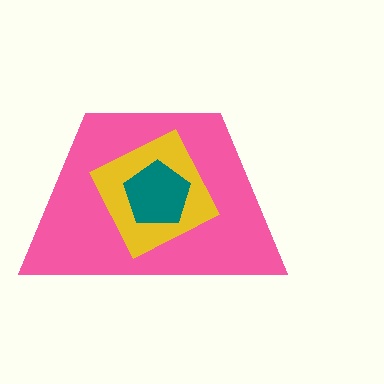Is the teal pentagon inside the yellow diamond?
Yes.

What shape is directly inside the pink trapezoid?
The yellow diamond.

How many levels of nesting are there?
3.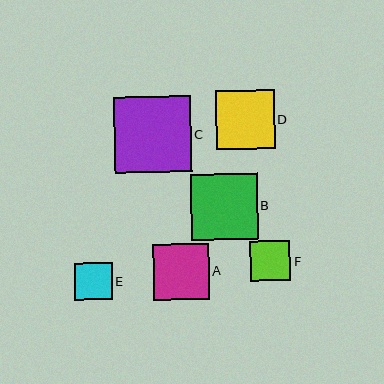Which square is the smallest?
Square E is the smallest with a size of approximately 37 pixels.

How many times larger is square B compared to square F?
Square B is approximately 1.7 times the size of square F.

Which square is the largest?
Square C is the largest with a size of approximately 76 pixels.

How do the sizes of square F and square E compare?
Square F and square E are approximately the same size.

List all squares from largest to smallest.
From largest to smallest: C, B, D, A, F, E.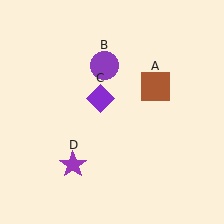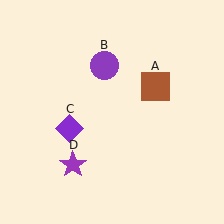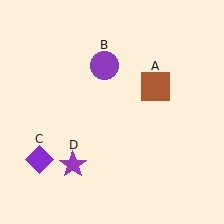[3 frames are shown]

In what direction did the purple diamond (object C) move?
The purple diamond (object C) moved down and to the left.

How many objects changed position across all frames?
1 object changed position: purple diamond (object C).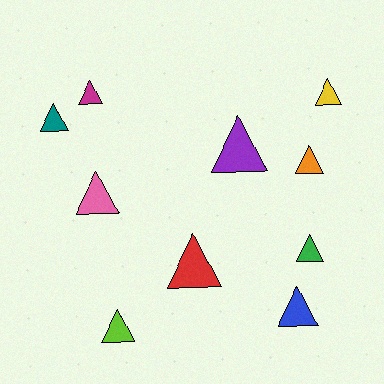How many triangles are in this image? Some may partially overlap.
There are 10 triangles.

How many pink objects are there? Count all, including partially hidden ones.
There is 1 pink object.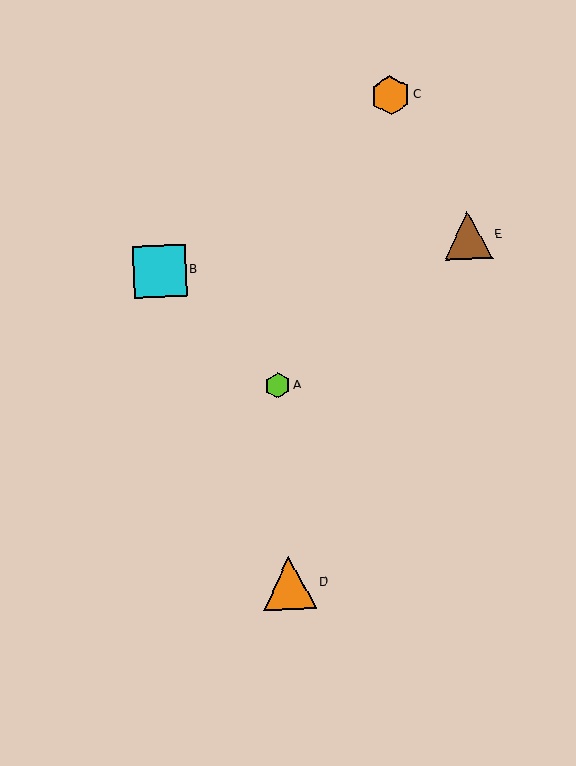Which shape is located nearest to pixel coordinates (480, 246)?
The brown triangle (labeled E) at (468, 235) is nearest to that location.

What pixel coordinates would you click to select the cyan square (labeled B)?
Click at (160, 271) to select the cyan square B.